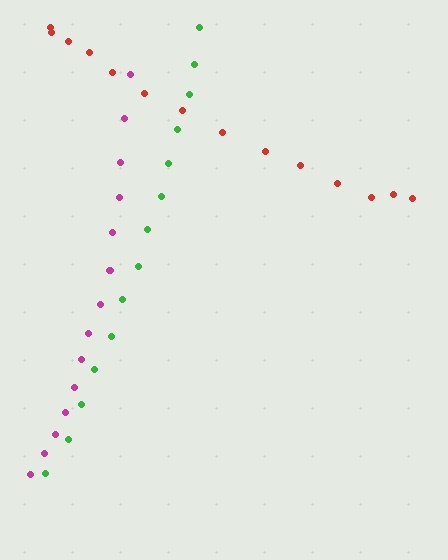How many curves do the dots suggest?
There are 3 distinct paths.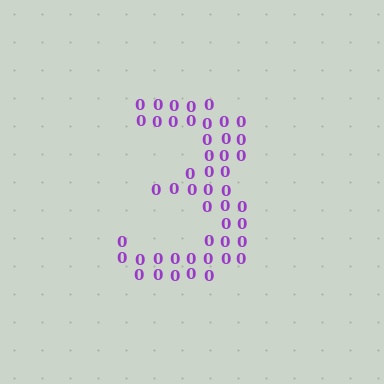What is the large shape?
The large shape is the digit 3.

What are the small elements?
The small elements are digit 0's.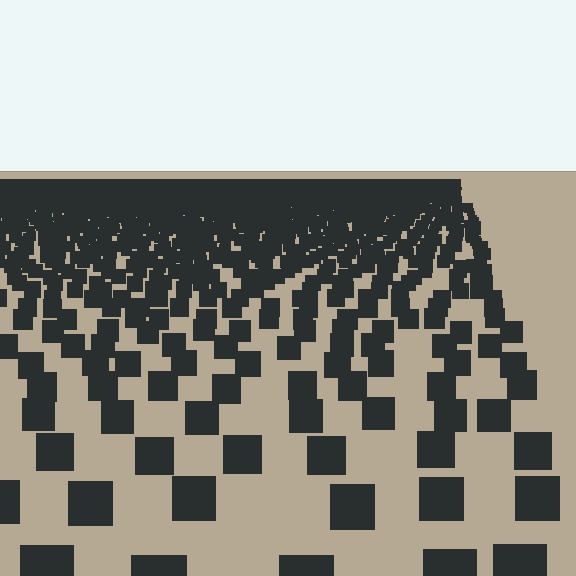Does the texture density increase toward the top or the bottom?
Density increases toward the top.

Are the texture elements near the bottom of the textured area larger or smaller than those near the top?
Larger. Near the bottom, elements are closer to the viewer and appear at a bigger on-screen size.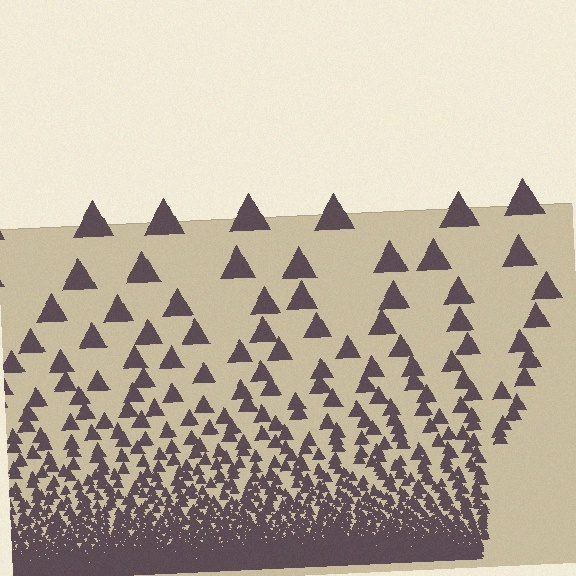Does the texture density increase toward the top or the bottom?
Density increases toward the bottom.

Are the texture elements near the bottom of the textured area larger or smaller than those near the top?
Smaller. The gradient is inverted — elements near the bottom are smaller and denser.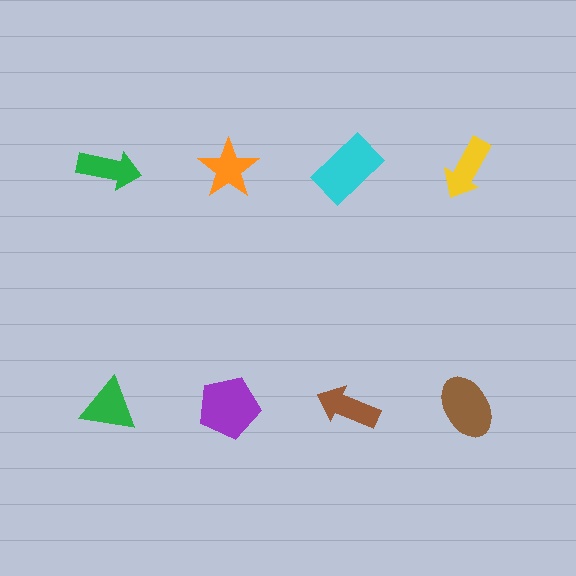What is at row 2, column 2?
A purple pentagon.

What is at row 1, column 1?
A green arrow.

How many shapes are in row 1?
4 shapes.